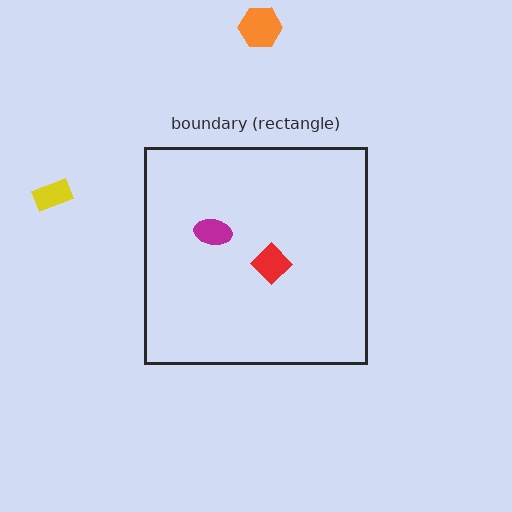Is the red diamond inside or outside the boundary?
Inside.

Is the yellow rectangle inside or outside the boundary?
Outside.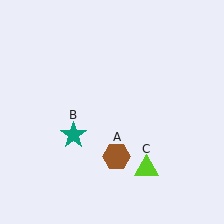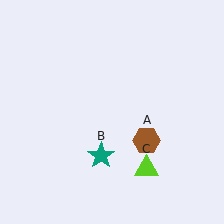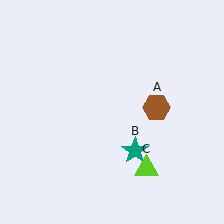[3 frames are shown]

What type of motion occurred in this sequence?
The brown hexagon (object A), teal star (object B) rotated counterclockwise around the center of the scene.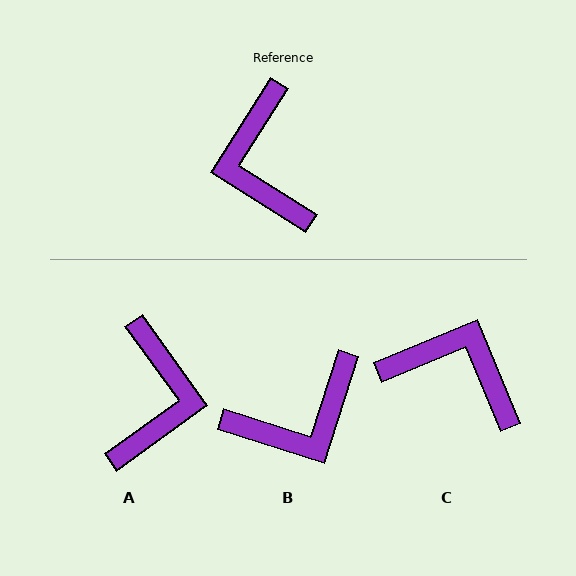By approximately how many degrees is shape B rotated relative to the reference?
Approximately 104 degrees counter-clockwise.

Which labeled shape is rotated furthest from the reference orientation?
A, about 158 degrees away.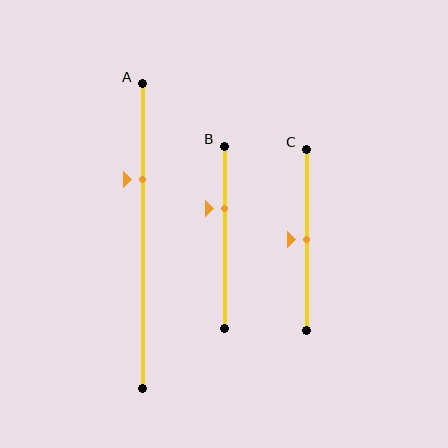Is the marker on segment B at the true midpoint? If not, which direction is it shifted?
No, the marker on segment B is shifted upward by about 16% of the segment length.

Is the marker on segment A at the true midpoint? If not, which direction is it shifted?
No, the marker on segment A is shifted upward by about 18% of the segment length.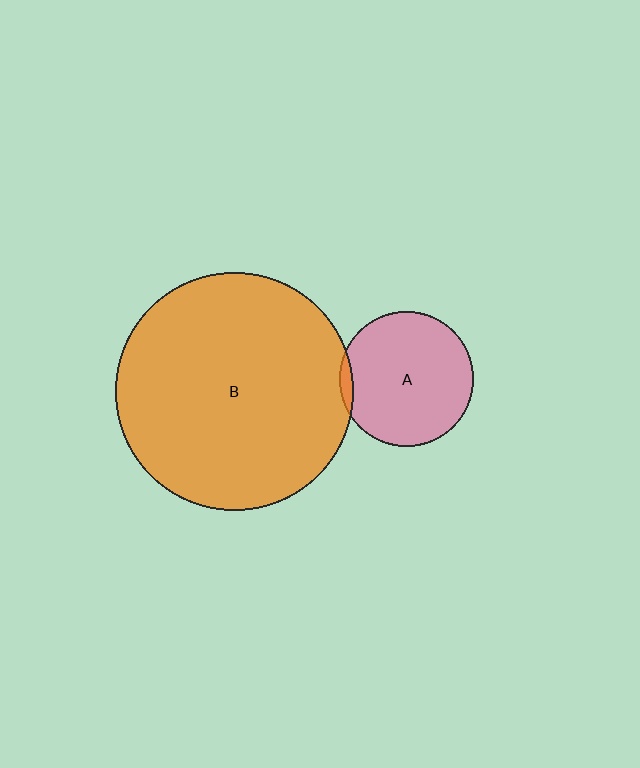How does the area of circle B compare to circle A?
Approximately 3.1 times.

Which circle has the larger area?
Circle B (orange).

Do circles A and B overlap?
Yes.